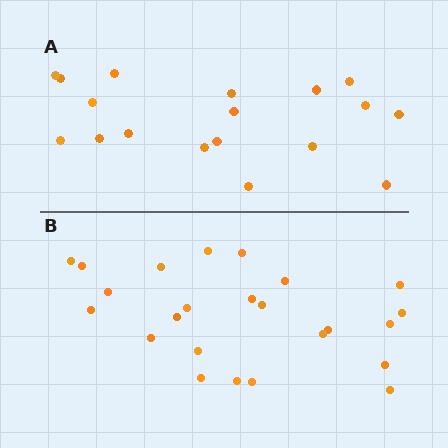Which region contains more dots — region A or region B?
Region B (the bottom region) has more dots.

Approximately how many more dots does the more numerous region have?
Region B has about 6 more dots than region A.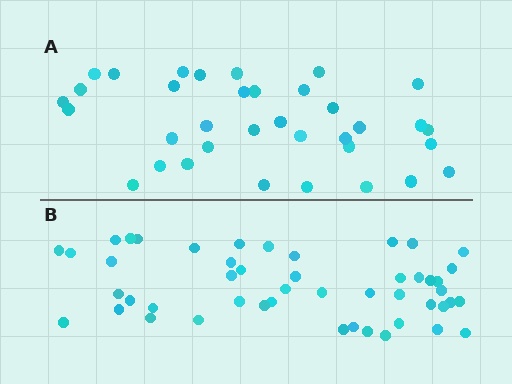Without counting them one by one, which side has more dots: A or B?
Region B (the bottom region) has more dots.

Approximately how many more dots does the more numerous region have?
Region B has approximately 15 more dots than region A.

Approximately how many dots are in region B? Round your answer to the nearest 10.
About 50 dots. (The exact count is 48, which rounds to 50.)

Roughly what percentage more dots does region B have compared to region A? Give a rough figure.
About 35% more.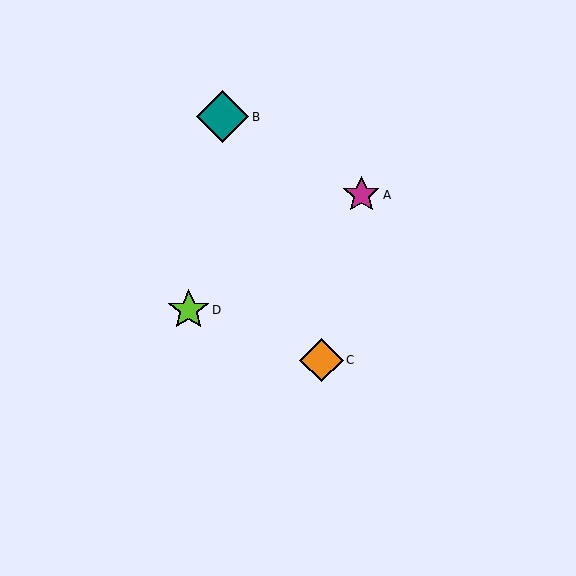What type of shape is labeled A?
Shape A is a magenta star.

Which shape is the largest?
The teal diamond (labeled B) is the largest.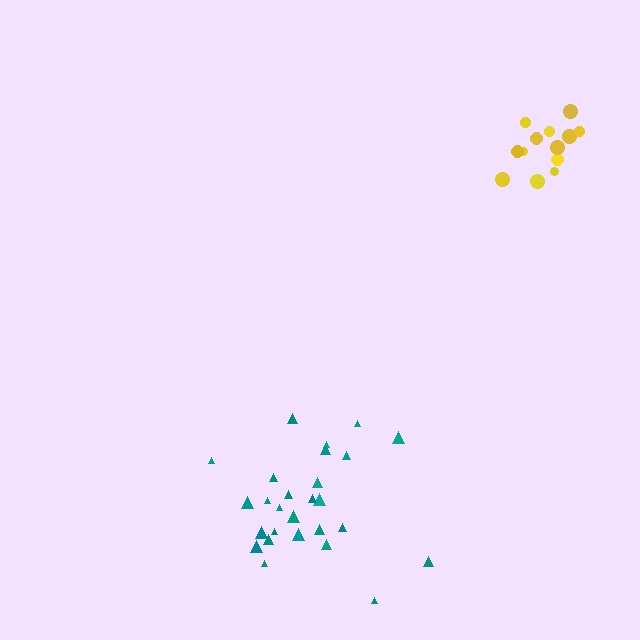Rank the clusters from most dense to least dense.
yellow, teal.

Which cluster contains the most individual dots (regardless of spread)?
Teal (27).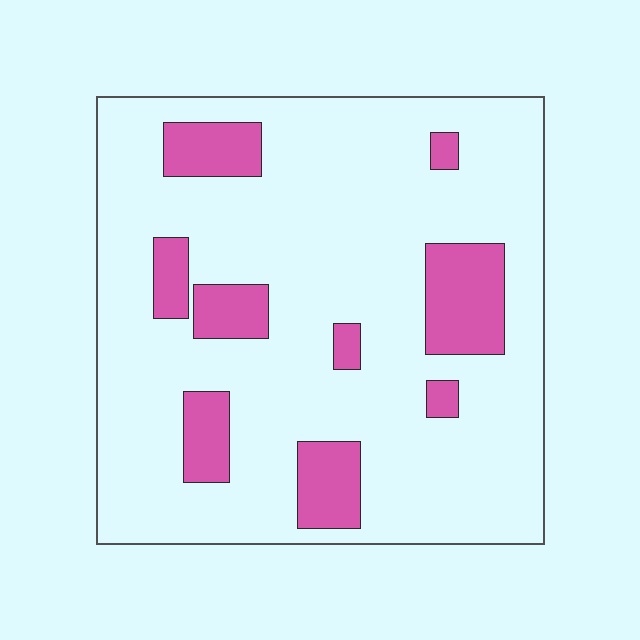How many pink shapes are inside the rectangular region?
9.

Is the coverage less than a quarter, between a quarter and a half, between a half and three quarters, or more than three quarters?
Less than a quarter.